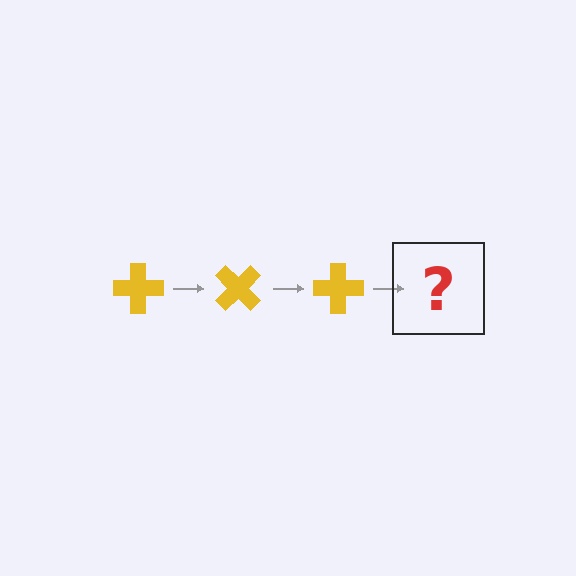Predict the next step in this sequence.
The next step is a yellow cross rotated 135 degrees.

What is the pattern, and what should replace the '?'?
The pattern is that the cross rotates 45 degrees each step. The '?' should be a yellow cross rotated 135 degrees.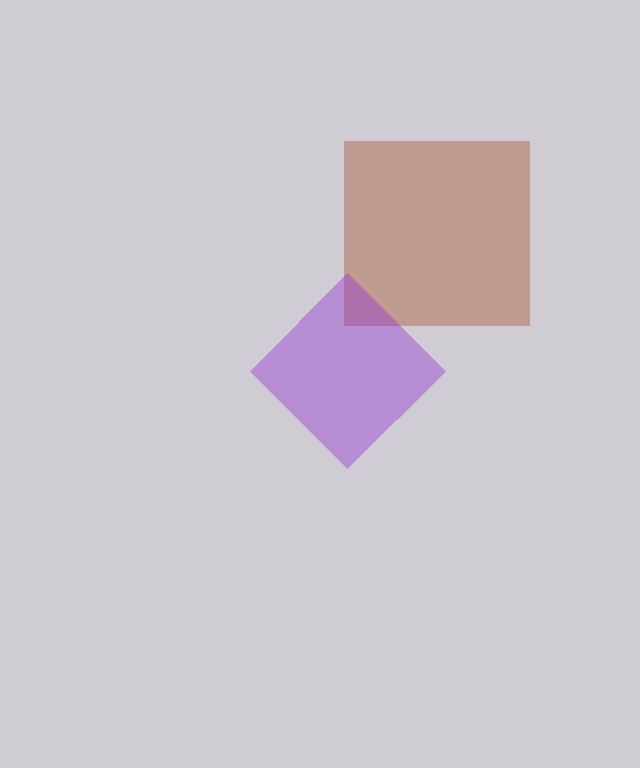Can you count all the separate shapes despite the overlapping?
Yes, there are 2 separate shapes.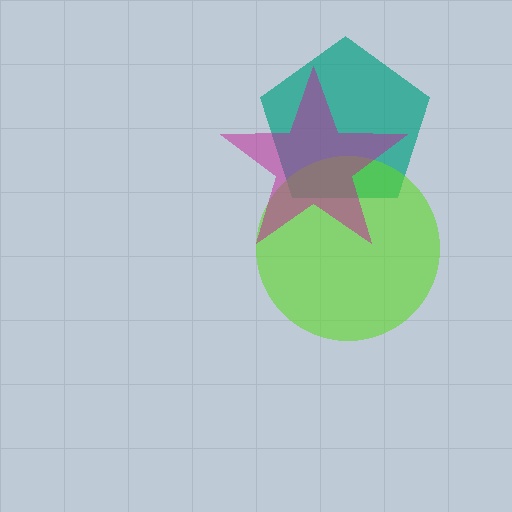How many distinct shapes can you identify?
There are 3 distinct shapes: a teal pentagon, a lime circle, a magenta star.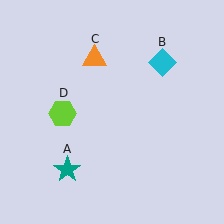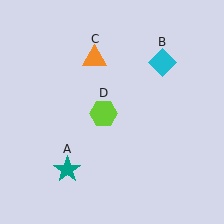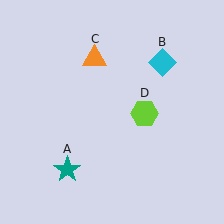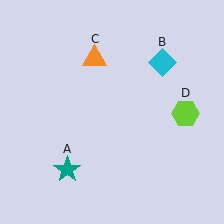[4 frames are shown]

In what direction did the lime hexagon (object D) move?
The lime hexagon (object D) moved right.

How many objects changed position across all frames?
1 object changed position: lime hexagon (object D).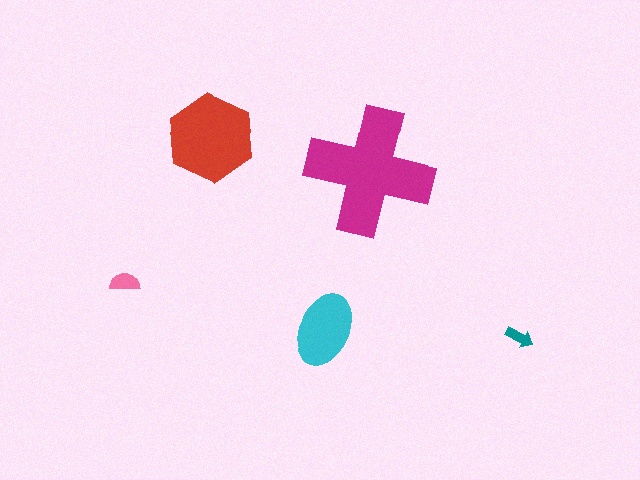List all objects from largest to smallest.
The magenta cross, the red hexagon, the cyan ellipse, the pink semicircle, the teal arrow.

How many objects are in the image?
There are 5 objects in the image.